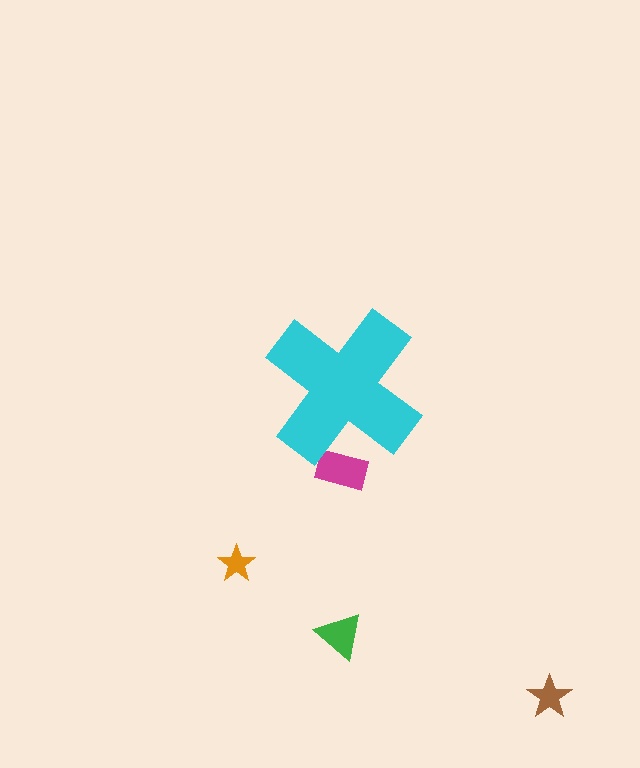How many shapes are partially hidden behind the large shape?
1 shape is partially hidden.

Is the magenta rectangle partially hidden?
Yes, the magenta rectangle is partially hidden behind the cyan cross.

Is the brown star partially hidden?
No, the brown star is fully visible.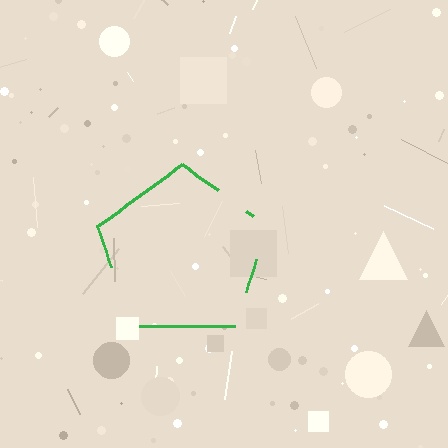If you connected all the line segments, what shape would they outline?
They would outline a pentagon.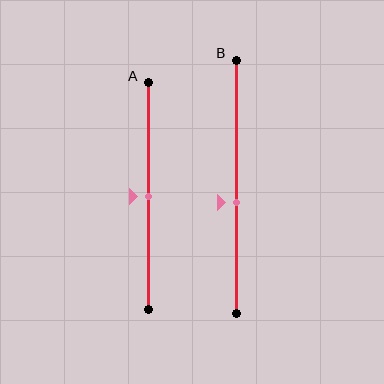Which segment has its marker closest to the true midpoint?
Segment A has its marker closest to the true midpoint.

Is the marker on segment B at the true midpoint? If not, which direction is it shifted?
No, the marker on segment B is shifted downward by about 6% of the segment length.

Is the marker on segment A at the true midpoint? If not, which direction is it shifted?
Yes, the marker on segment A is at the true midpoint.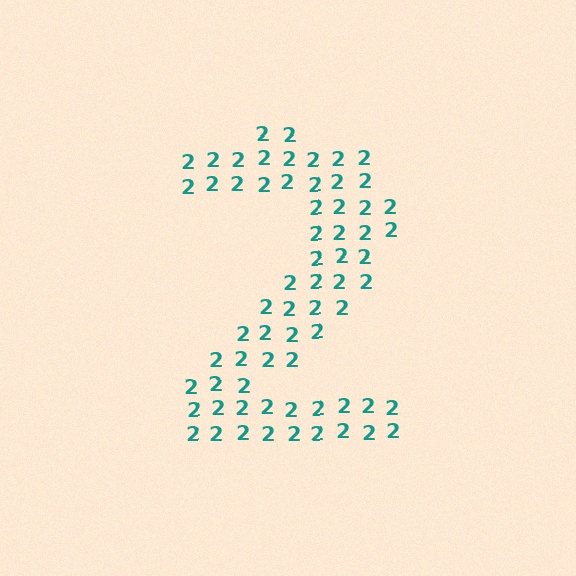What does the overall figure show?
The overall figure shows the digit 2.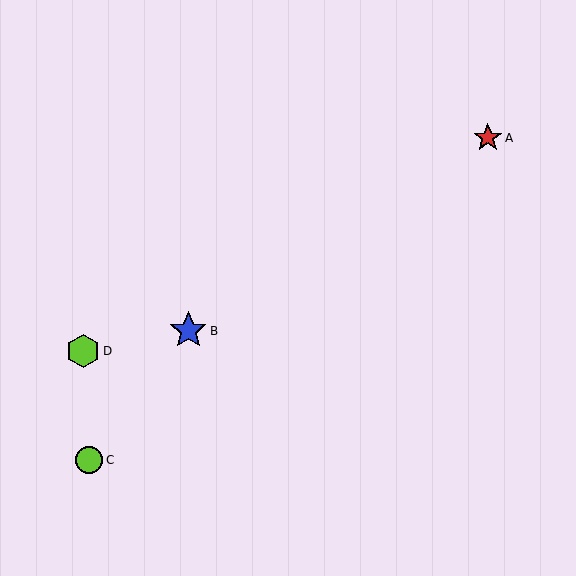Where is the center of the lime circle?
The center of the lime circle is at (89, 460).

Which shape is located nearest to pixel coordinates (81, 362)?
The lime hexagon (labeled D) at (83, 351) is nearest to that location.